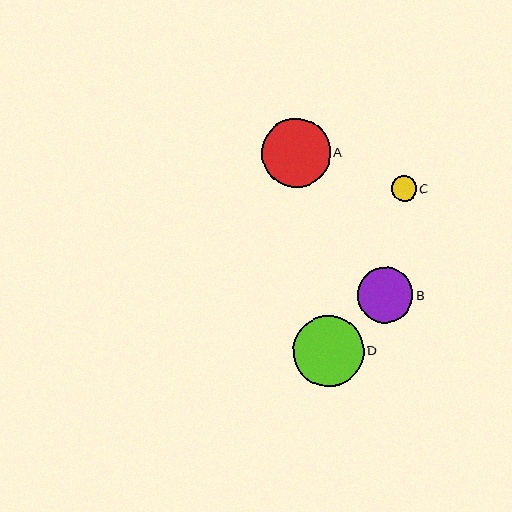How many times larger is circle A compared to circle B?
Circle A is approximately 1.2 times the size of circle B.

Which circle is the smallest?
Circle C is the smallest with a size of approximately 25 pixels.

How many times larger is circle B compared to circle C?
Circle B is approximately 2.2 times the size of circle C.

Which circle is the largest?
Circle D is the largest with a size of approximately 70 pixels.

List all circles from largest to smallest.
From largest to smallest: D, A, B, C.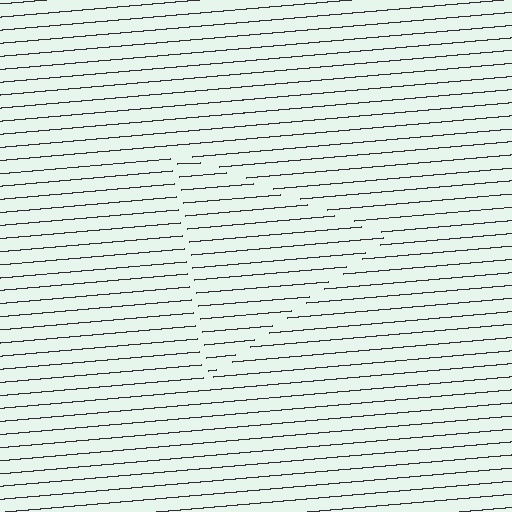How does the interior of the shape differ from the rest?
The interior of the shape contains the same grating, shifted by half a period — the contour is defined by the phase discontinuity where line-ends from the inner and outer gratings abut.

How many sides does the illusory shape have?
3 sides — the line-ends trace a triangle.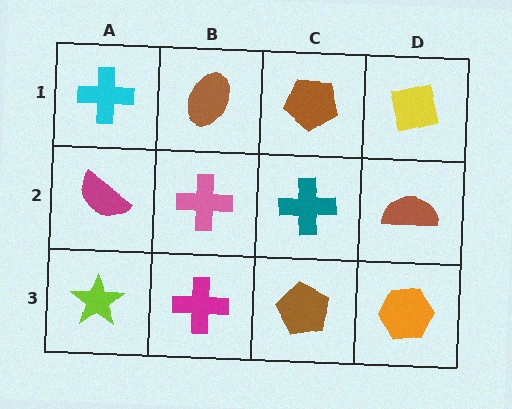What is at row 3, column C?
A brown pentagon.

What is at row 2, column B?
A pink cross.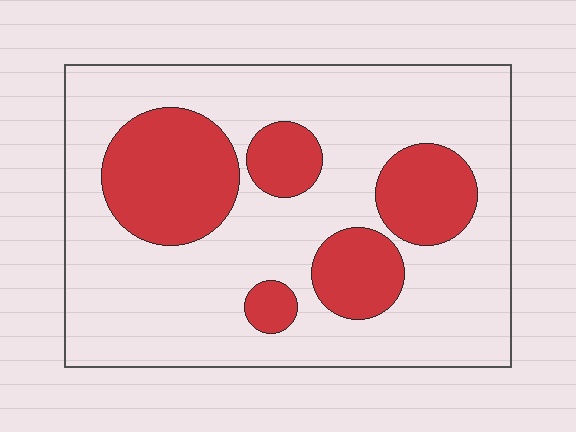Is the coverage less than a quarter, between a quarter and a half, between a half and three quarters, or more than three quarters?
Between a quarter and a half.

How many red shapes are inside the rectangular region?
5.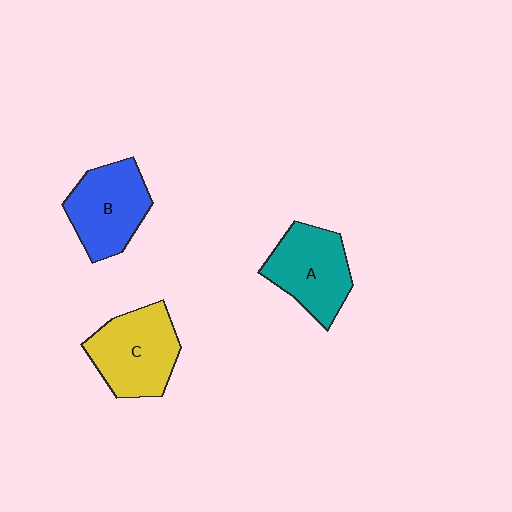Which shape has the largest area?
Shape C (yellow).